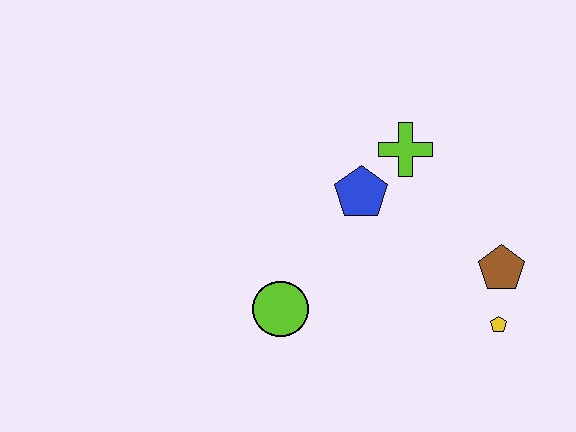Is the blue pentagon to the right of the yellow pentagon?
No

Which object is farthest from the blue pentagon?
The yellow pentagon is farthest from the blue pentagon.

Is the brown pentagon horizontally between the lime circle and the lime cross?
No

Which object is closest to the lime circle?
The blue pentagon is closest to the lime circle.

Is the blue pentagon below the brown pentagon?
No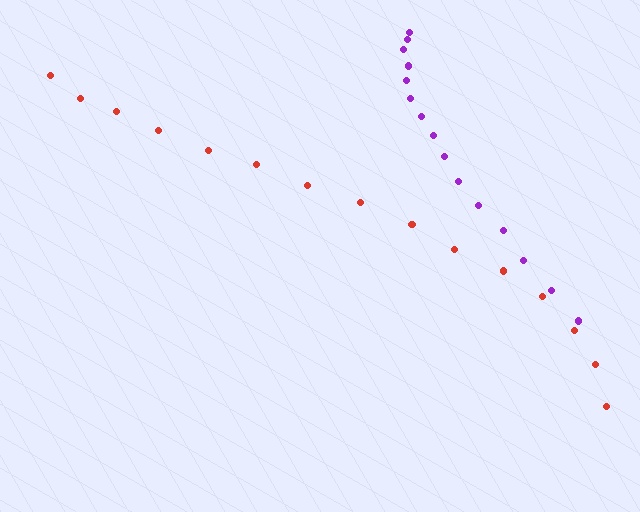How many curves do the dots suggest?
There are 2 distinct paths.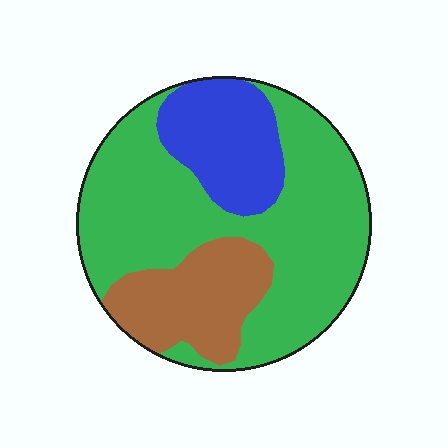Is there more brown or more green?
Green.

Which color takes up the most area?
Green, at roughly 60%.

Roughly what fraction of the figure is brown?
Brown takes up less than a quarter of the figure.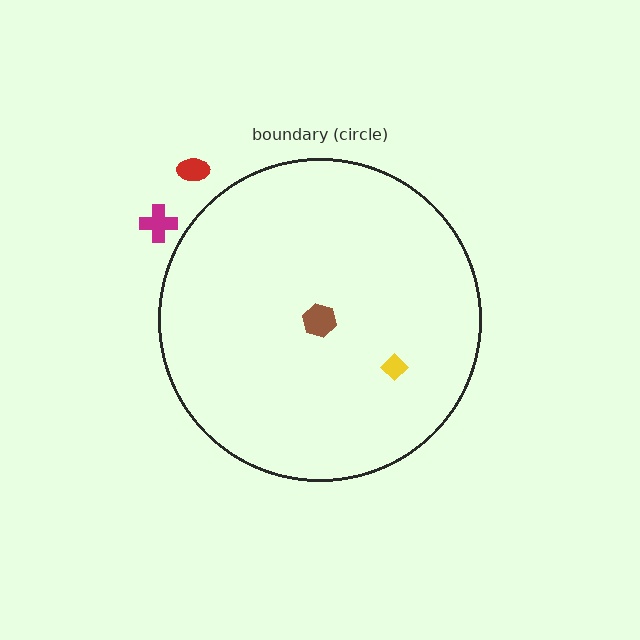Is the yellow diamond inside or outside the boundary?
Inside.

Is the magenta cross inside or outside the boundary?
Outside.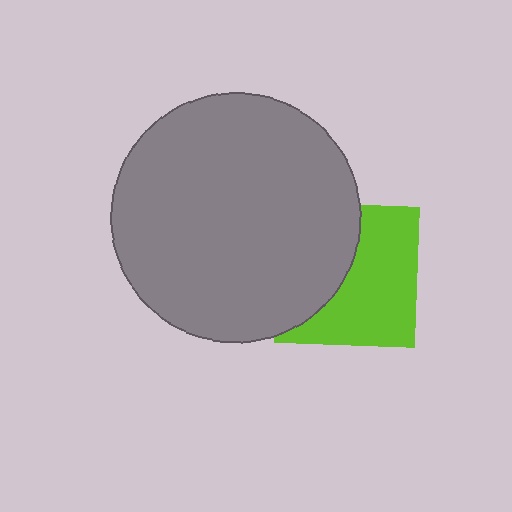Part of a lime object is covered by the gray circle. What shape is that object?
It is a square.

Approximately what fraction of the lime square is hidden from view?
Roughly 43% of the lime square is hidden behind the gray circle.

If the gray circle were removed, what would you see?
You would see the complete lime square.